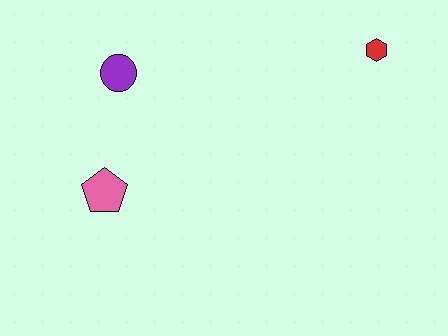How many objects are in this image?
There are 3 objects.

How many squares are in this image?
There are no squares.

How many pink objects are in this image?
There is 1 pink object.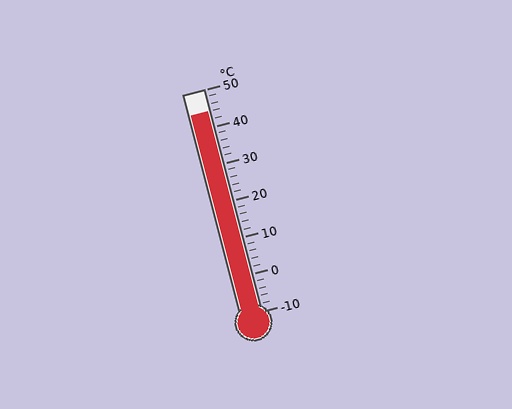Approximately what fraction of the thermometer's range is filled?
The thermometer is filled to approximately 90% of its range.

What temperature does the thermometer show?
The thermometer shows approximately 44°C.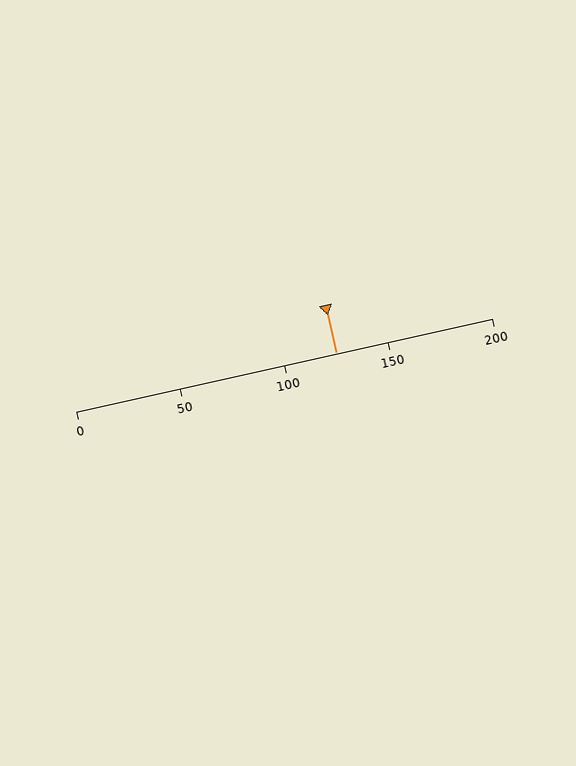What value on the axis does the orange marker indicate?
The marker indicates approximately 125.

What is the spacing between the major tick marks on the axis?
The major ticks are spaced 50 apart.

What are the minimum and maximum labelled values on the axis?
The axis runs from 0 to 200.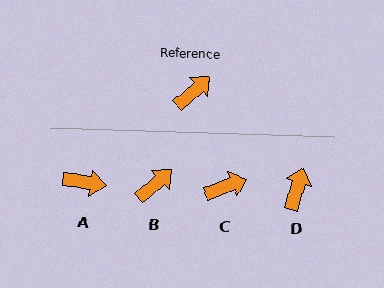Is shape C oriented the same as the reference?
No, it is off by about 20 degrees.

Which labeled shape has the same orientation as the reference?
B.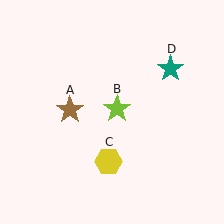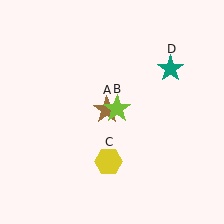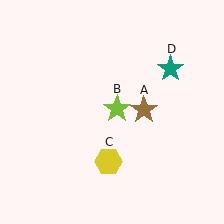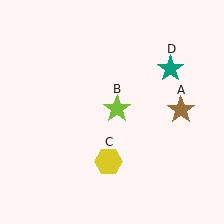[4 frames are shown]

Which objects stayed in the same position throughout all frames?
Lime star (object B) and yellow hexagon (object C) and teal star (object D) remained stationary.